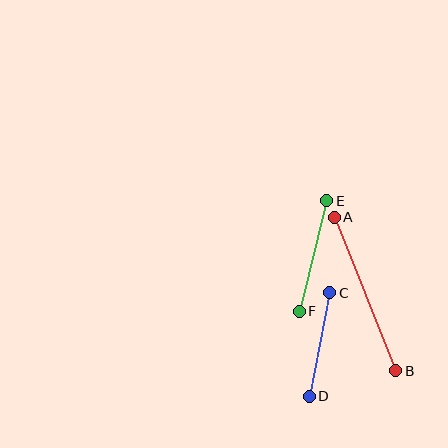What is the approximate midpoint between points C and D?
The midpoint is at approximately (319, 344) pixels.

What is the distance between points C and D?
The distance is approximately 106 pixels.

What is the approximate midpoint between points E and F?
The midpoint is at approximately (313, 256) pixels.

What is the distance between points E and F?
The distance is approximately 114 pixels.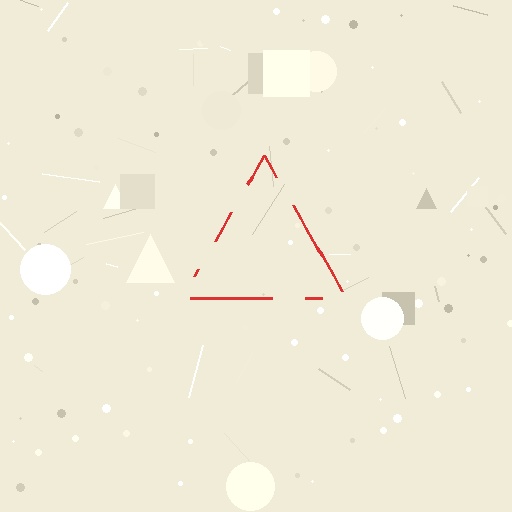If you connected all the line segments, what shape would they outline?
They would outline a triangle.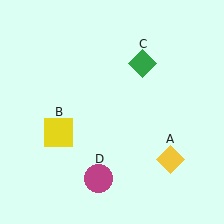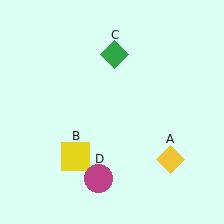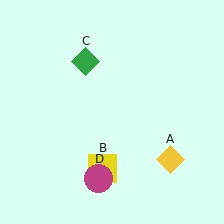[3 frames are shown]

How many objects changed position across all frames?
2 objects changed position: yellow square (object B), green diamond (object C).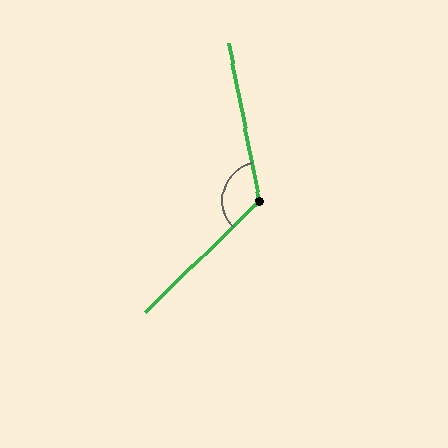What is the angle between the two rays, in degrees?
Approximately 123 degrees.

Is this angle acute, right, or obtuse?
It is obtuse.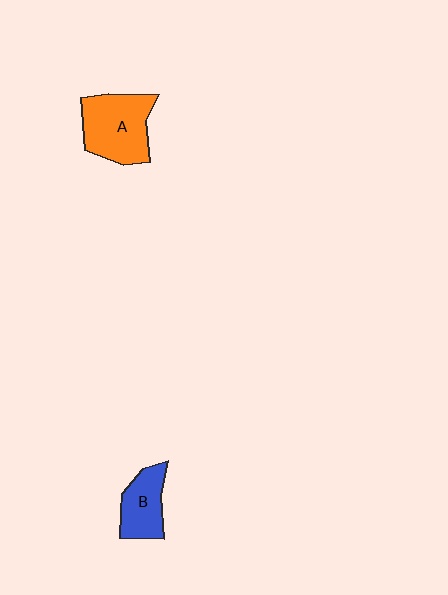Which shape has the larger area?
Shape A (orange).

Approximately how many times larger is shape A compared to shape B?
Approximately 1.6 times.